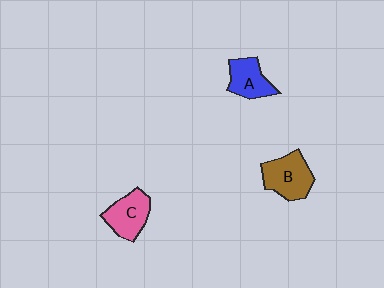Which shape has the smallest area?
Shape A (blue).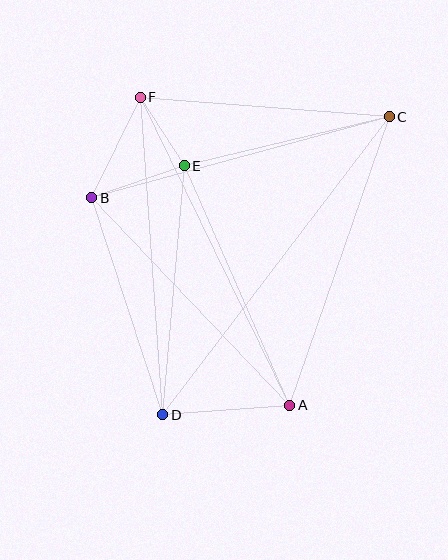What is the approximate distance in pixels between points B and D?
The distance between B and D is approximately 228 pixels.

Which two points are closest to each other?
Points E and F are closest to each other.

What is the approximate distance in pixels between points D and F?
The distance between D and F is approximately 318 pixels.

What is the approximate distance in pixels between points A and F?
The distance between A and F is approximately 342 pixels.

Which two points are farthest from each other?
Points C and D are farthest from each other.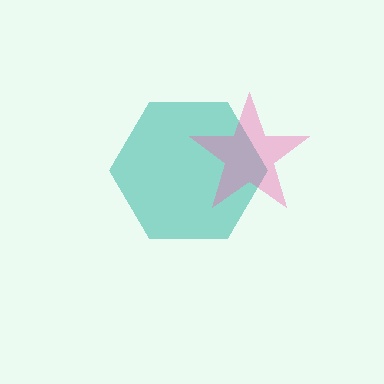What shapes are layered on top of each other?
The layered shapes are: a teal hexagon, a pink star.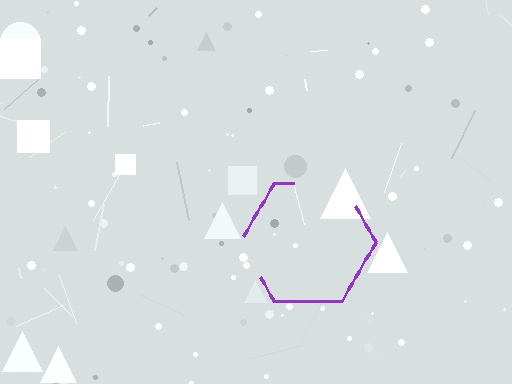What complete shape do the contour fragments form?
The contour fragments form a hexagon.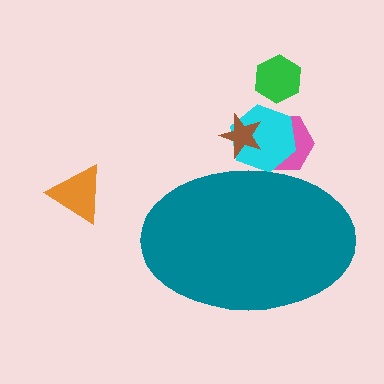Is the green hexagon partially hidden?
No, the green hexagon is fully visible.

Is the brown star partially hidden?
Yes, the brown star is partially hidden behind the teal ellipse.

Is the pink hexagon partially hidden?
Yes, the pink hexagon is partially hidden behind the teal ellipse.